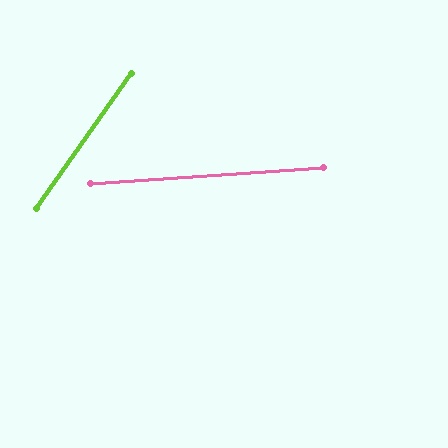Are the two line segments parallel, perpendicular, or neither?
Neither parallel nor perpendicular — they differ by about 51°.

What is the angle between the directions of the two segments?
Approximately 51 degrees.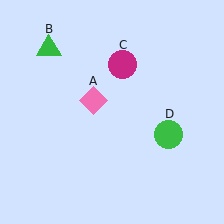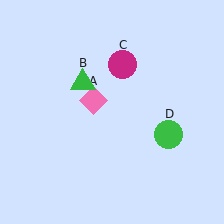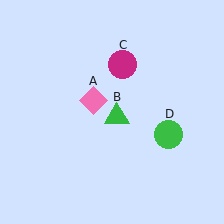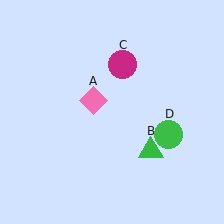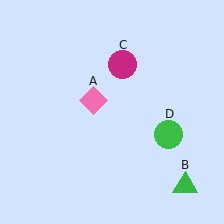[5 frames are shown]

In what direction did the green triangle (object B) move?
The green triangle (object B) moved down and to the right.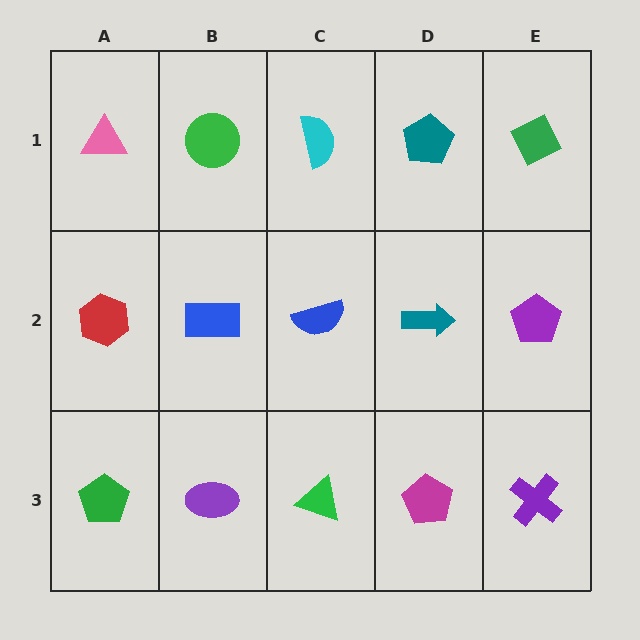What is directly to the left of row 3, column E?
A magenta pentagon.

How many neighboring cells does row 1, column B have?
3.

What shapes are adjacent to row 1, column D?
A teal arrow (row 2, column D), a cyan semicircle (row 1, column C), a green diamond (row 1, column E).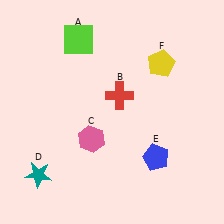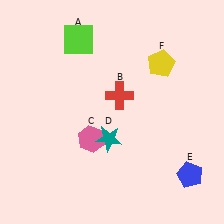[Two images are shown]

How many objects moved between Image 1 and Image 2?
2 objects moved between the two images.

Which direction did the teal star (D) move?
The teal star (D) moved right.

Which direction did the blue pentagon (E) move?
The blue pentagon (E) moved right.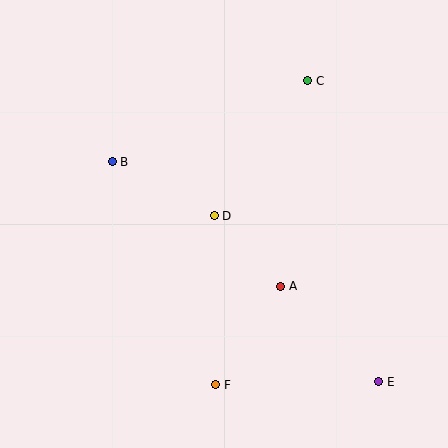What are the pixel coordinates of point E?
Point E is at (379, 382).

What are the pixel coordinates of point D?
Point D is at (214, 216).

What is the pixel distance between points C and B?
The distance between C and B is 212 pixels.